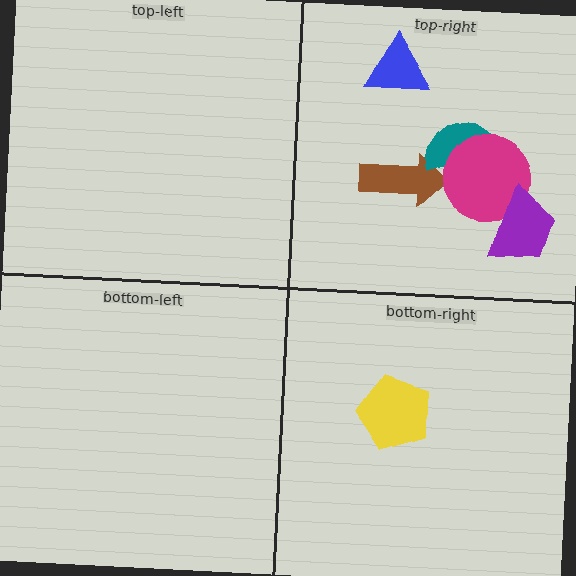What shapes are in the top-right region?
The brown arrow, the teal semicircle, the blue triangle, the magenta circle, the purple trapezoid.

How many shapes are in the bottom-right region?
1.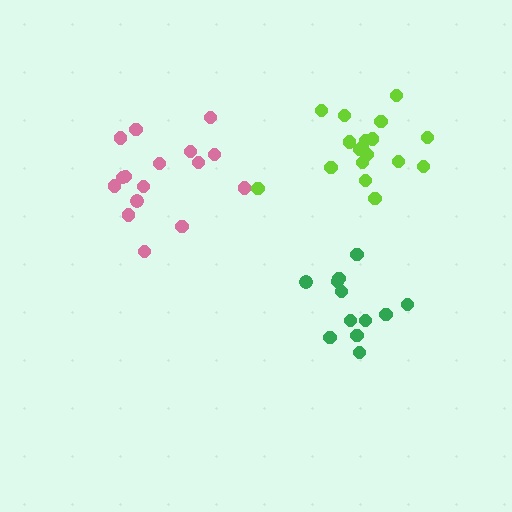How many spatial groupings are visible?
There are 3 spatial groupings.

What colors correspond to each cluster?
The clusters are colored: pink, green, lime.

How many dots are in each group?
Group 1: 16 dots, Group 2: 12 dots, Group 3: 18 dots (46 total).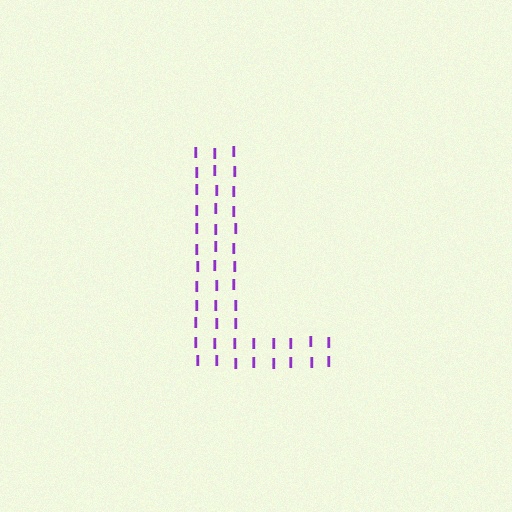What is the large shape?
The large shape is the letter L.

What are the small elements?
The small elements are letter I's.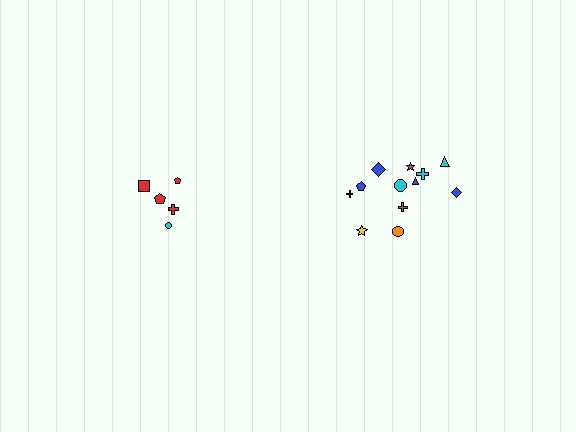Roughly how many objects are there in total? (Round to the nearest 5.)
Roughly 15 objects in total.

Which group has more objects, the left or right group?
The right group.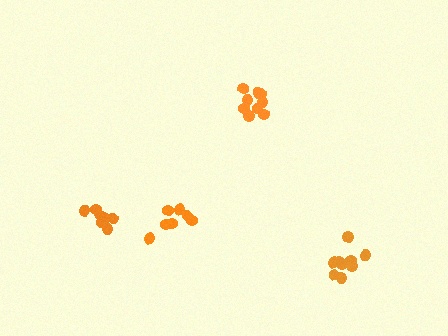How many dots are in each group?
Group 1: 9 dots, Group 2: 9 dots, Group 3: 7 dots, Group 4: 7 dots (32 total).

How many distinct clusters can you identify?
There are 4 distinct clusters.